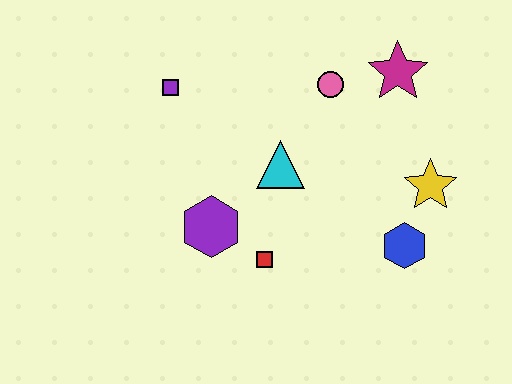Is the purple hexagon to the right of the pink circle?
No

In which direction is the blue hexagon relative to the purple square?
The blue hexagon is to the right of the purple square.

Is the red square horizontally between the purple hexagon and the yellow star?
Yes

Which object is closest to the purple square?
The cyan triangle is closest to the purple square.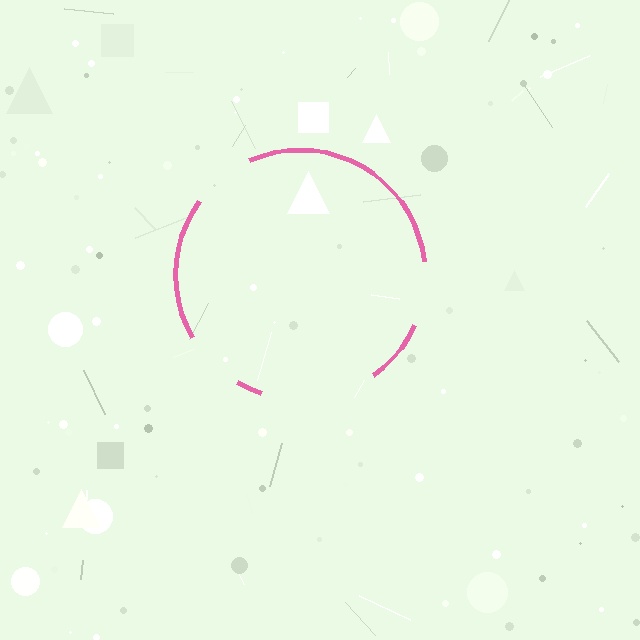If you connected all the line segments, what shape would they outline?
They would outline a circle.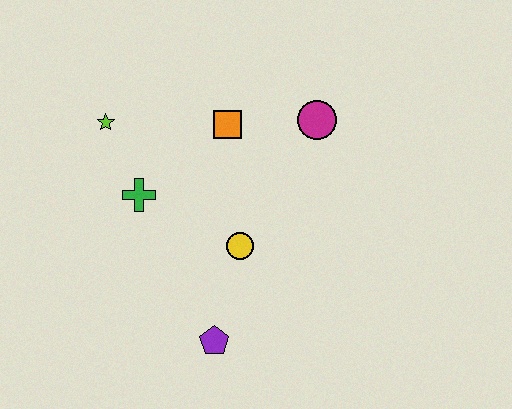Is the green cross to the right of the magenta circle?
No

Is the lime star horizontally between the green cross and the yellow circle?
No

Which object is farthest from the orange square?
The purple pentagon is farthest from the orange square.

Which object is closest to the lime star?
The green cross is closest to the lime star.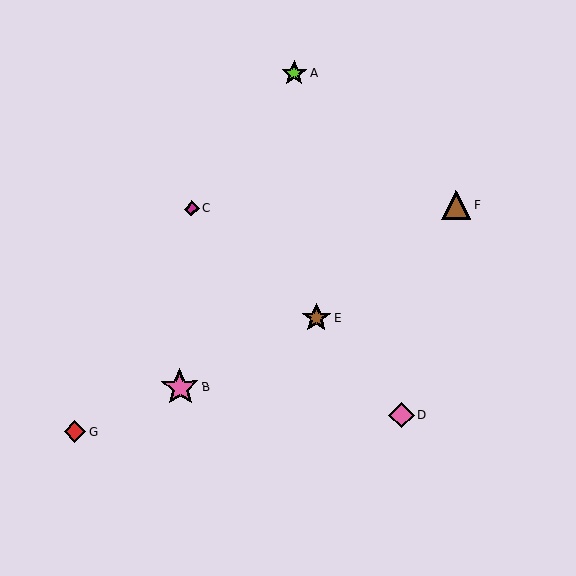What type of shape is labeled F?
Shape F is a brown triangle.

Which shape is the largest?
The pink star (labeled B) is the largest.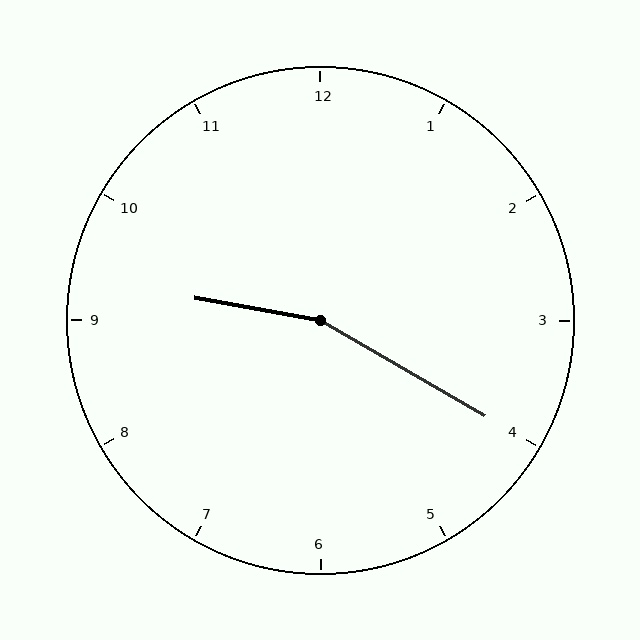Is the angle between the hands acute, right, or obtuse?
It is obtuse.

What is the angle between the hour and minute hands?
Approximately 160 degrees.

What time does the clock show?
9:20.